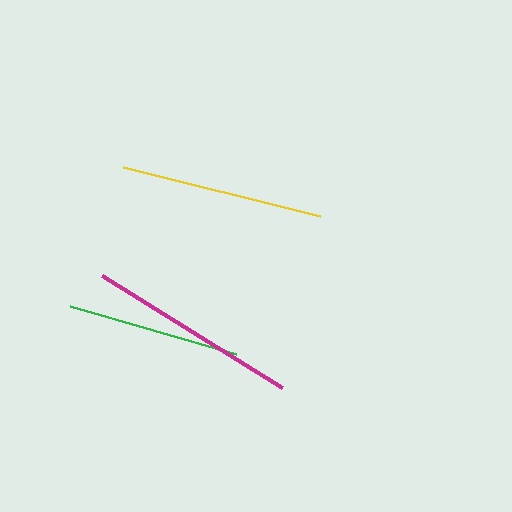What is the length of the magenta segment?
The magenta segment is approximately 212 pixels long.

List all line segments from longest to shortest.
From longest to shortest: magenta, yellow, green.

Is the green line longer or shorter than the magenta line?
The magenta line is longer than the green line.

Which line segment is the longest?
The magenta line is the longest at approximately 212 pixels.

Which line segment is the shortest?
The green line is the shortest at approximately 173 pixels.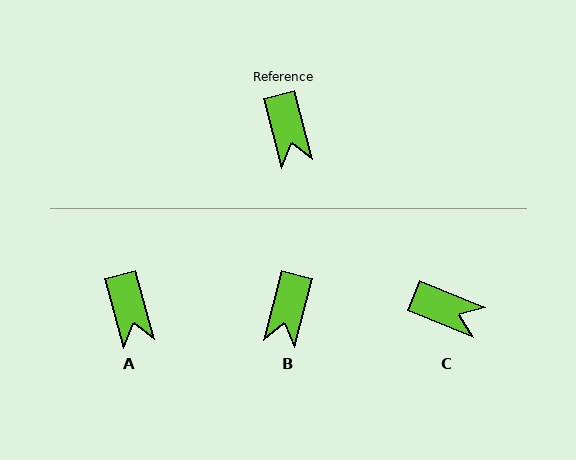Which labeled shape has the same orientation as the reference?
A.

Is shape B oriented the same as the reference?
No, it is off by about 29 degrees.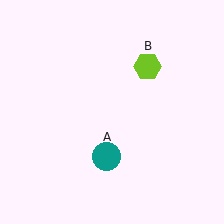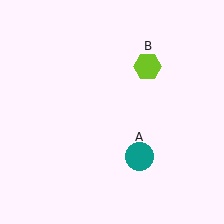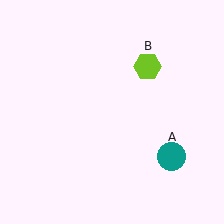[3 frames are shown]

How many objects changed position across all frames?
1 object changed position: teal circle (object A).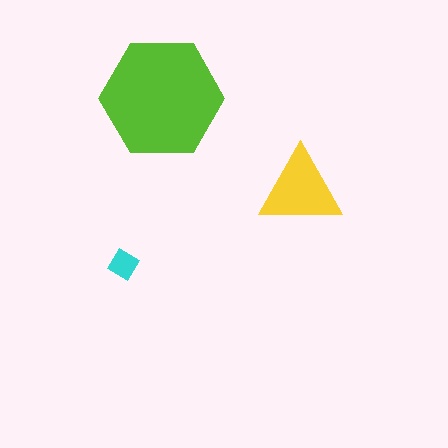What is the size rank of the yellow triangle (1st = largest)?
2nd.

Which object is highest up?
The lime hexagon is topmost.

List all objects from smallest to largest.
The cyan diamond, the yellow triangle, the lime hexagon.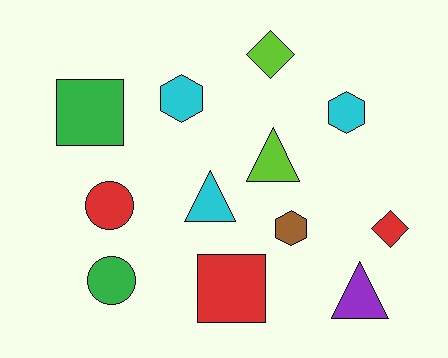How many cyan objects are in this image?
There are 3 cyan objects.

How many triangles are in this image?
There are 3 triangles.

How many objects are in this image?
There are 12 objects.